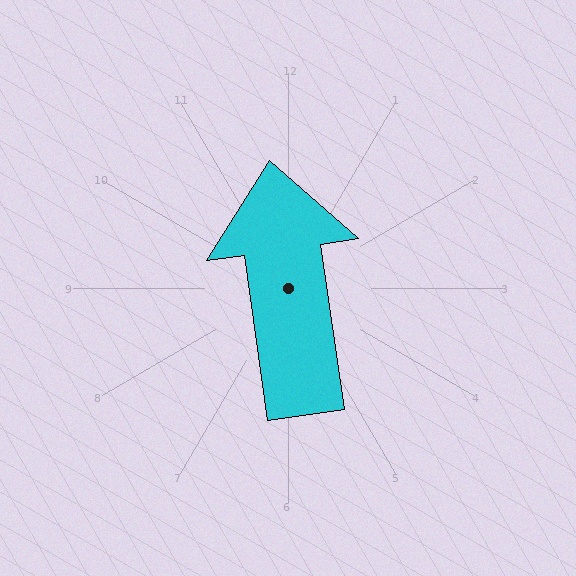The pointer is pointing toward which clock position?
Roughly 12 o'clock.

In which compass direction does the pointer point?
North.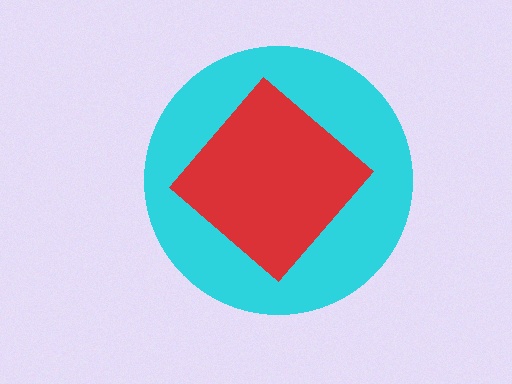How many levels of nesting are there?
2.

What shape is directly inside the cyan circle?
The red diamond.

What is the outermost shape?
The cyan circle.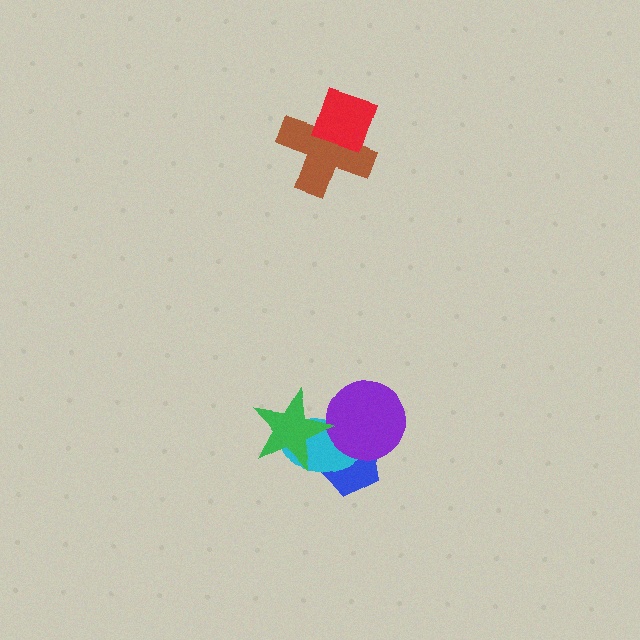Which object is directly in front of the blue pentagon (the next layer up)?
The cyan ellipse is directly in front of the blue pentagon.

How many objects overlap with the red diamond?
1 object overlaps with the red diamond.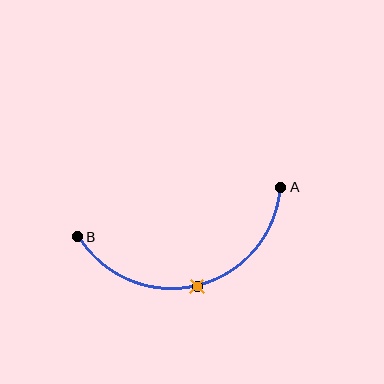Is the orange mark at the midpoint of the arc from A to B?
Yes. The orange mark lies on the arc at equal arc-length from both A and B — it is the arc midpoint.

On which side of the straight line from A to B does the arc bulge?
The arc bulges below the straight line connecting A and B.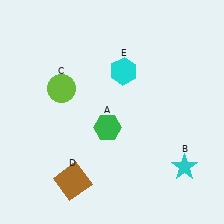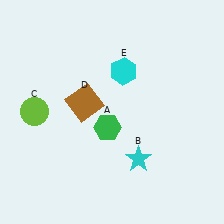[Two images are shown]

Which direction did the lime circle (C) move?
The lime circle (C) moved left.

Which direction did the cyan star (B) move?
The cyan star (B) moved left.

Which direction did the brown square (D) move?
The brown square (D) moved up.